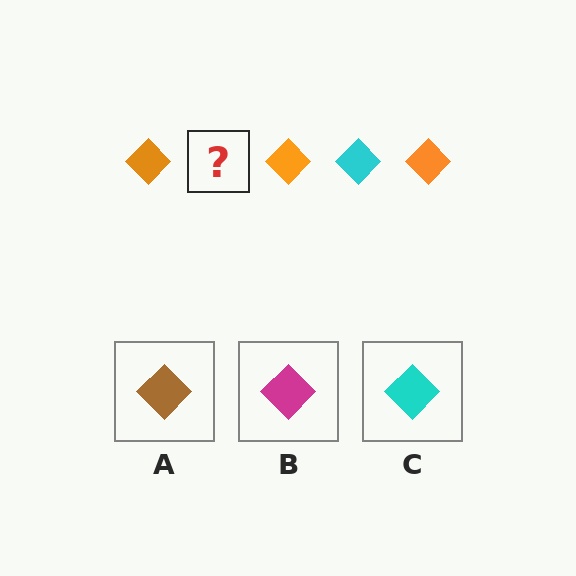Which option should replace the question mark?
Option C.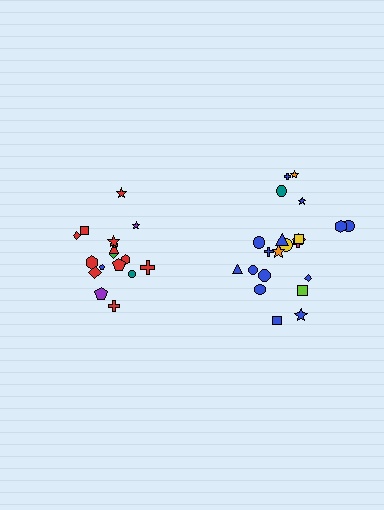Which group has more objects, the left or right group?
The right group.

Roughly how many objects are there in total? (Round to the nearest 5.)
Roughly 40 objects in total.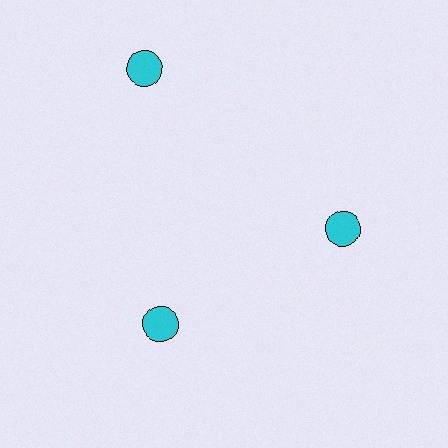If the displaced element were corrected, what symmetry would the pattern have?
It would have 3-fold rotational symmetry — the pattern would map onto itself every 120 degrees.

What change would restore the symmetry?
The symmetry would be restored by moving it inward, back onto the ring so that all 3 circles sit at equal angles and equal distance from the center.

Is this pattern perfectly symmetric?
No. The 3 cyan circles are arranged in a ring, but one element near the 11 o'clock position is pushed outward from the center, breaking the 3-fold rotational symmetry.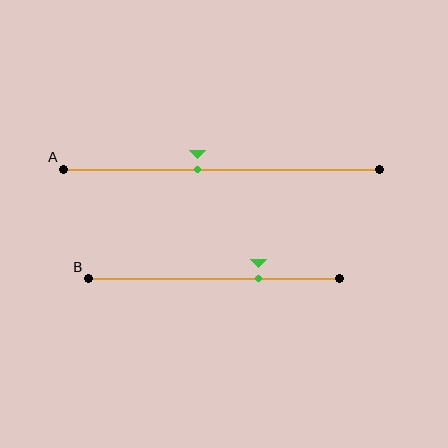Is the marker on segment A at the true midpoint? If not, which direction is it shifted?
No, the marker on segment A is shifted to the left by about 8% of the segment length.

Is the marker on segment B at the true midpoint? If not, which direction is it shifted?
No, the marker on segment B is shifted to the right by about 18% of the segment length.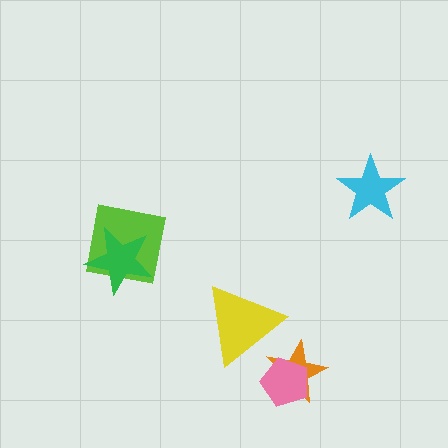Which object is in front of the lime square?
The green star is in front of the lime square.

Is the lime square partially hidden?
Yes, it is partially covered by another shape.